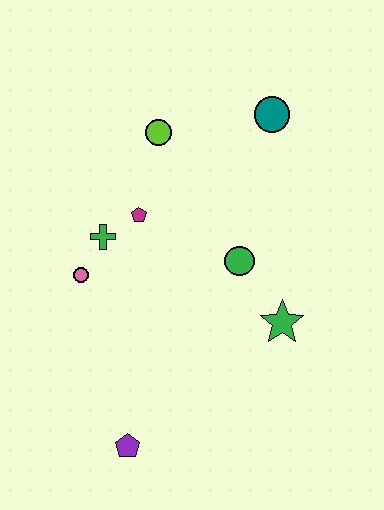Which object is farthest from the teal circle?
The purple pentagon is farthest from the teal circle.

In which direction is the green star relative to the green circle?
The green star is below the green circle.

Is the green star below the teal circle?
Yes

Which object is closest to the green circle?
The green star is closest to the green circle.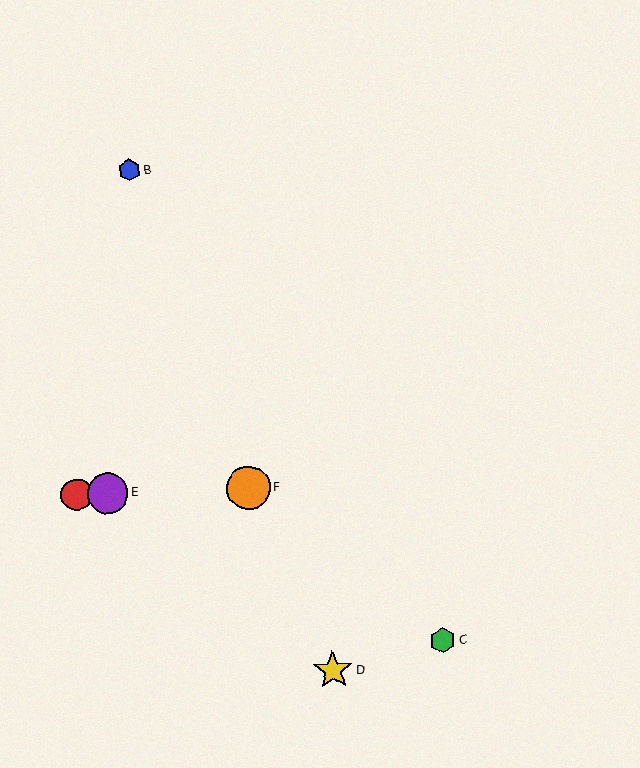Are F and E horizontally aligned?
Yes, both are at y≈488.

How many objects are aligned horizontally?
3 objects (A, E, F) are aligned horizontally.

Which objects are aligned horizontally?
Objects A, E, F are aligned horizontally.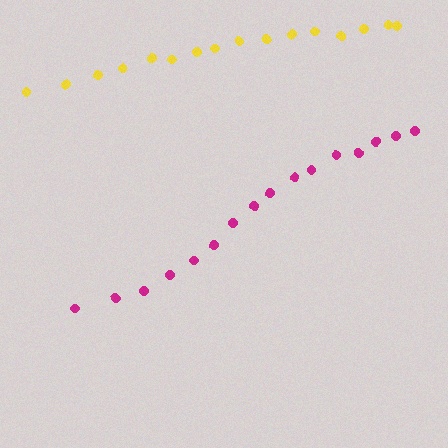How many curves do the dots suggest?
There are 2 distinct paths.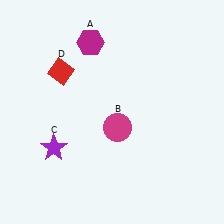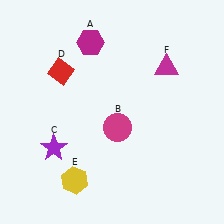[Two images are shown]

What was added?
A yellow hexagon (E), a magenta triangle (F) were added in Image 2.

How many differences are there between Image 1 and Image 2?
There are 2 differences between the two images.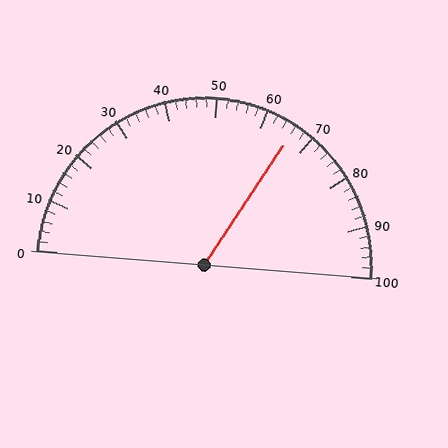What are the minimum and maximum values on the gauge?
The gauge ranges from 0 to 100.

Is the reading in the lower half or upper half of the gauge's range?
The reading is in the upper half of the range (0 to 100).